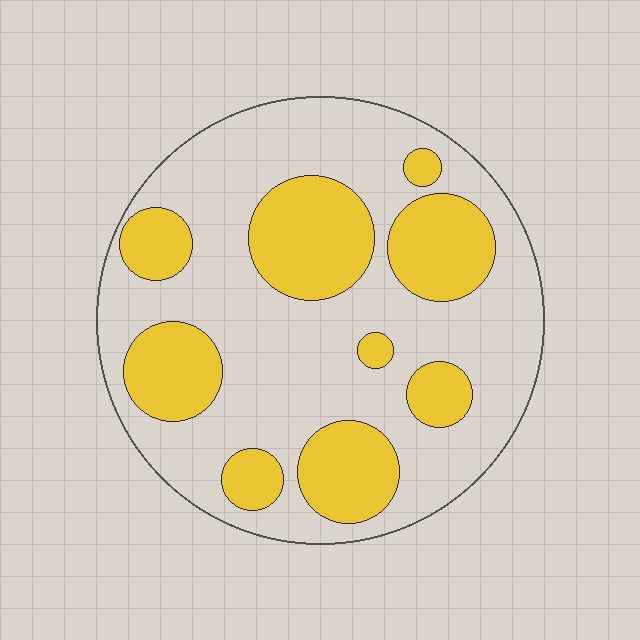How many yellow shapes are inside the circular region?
9.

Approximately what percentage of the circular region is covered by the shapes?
Approximately 30%.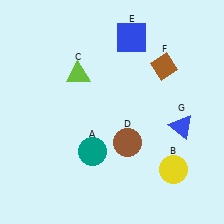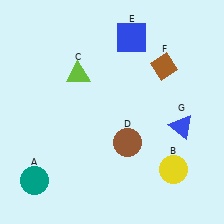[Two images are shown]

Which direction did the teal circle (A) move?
The teal circle (A) moved left.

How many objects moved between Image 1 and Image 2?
1 object moved between the two images.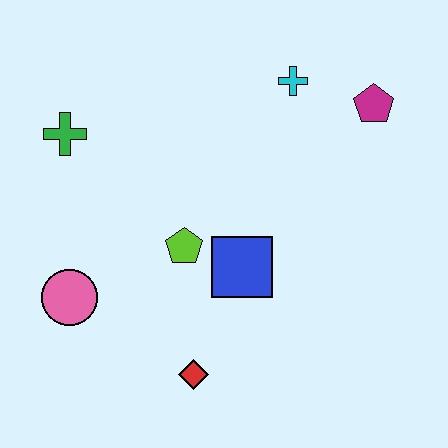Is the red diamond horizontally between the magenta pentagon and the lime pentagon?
Yes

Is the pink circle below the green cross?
Yes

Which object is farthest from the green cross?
The magenta pentagon is farthest from the green cross.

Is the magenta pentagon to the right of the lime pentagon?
Yes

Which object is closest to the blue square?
The lime pentagon is closest to the blue square.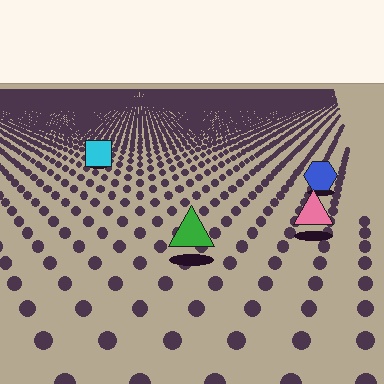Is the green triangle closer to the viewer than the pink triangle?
Yes. The green triangle is closer — you can tell from the texture gradient: the ground texture is coarser near it.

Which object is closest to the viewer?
The green triangle is closest. The texture marks near it are larger and more spread out.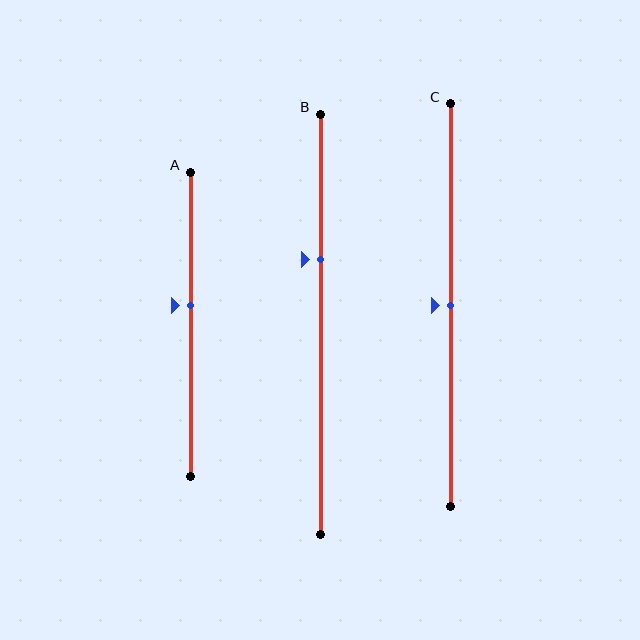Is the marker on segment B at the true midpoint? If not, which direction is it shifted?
No, the marker on segment B is shifted upward by about 15% of the segment length.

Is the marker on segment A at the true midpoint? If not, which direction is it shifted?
No, the marker on segment A is shifted upward by about 6% of the segment length.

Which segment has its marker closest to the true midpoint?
Segment C has its marker closest to the true midpoint.